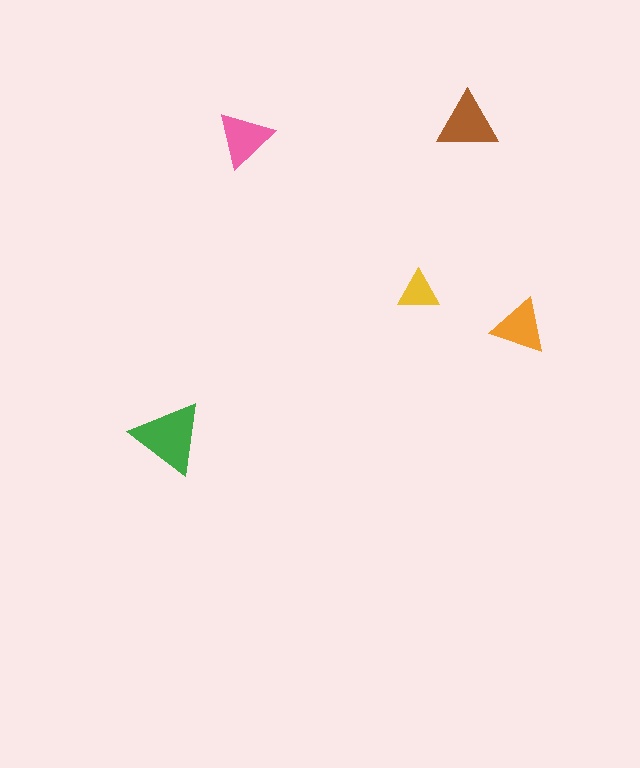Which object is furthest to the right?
The orange triangle is rightmost.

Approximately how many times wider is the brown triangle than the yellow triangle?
About 1.5 times wider.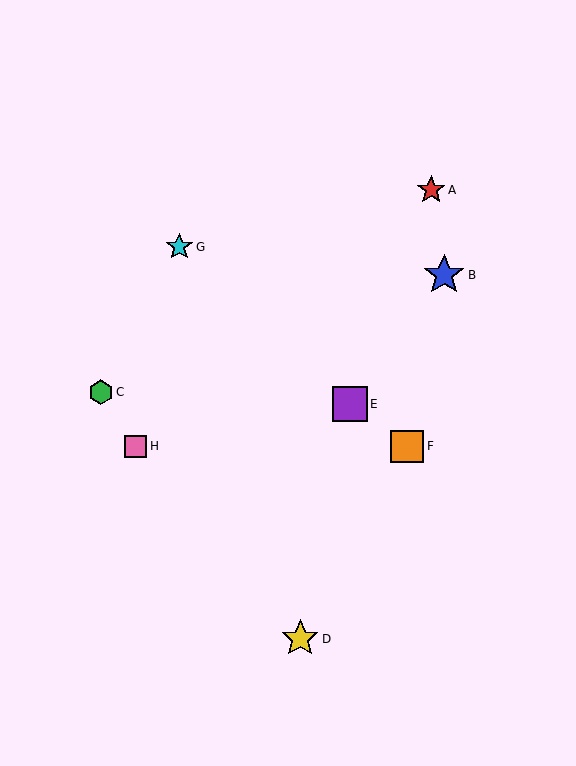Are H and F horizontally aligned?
Yes, both are at y≈447.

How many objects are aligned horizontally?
2 objects (F, H) are aligned horizontally.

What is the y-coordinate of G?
Object G is at y≈247.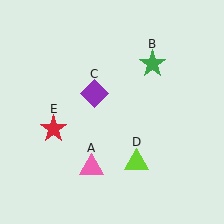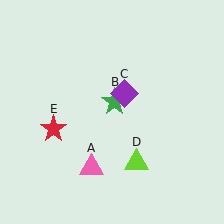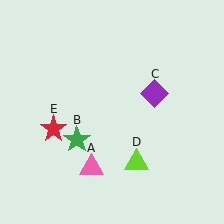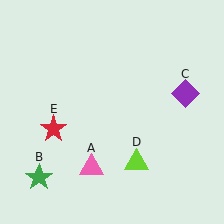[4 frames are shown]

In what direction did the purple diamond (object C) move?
The purple diamond (object C) moved right.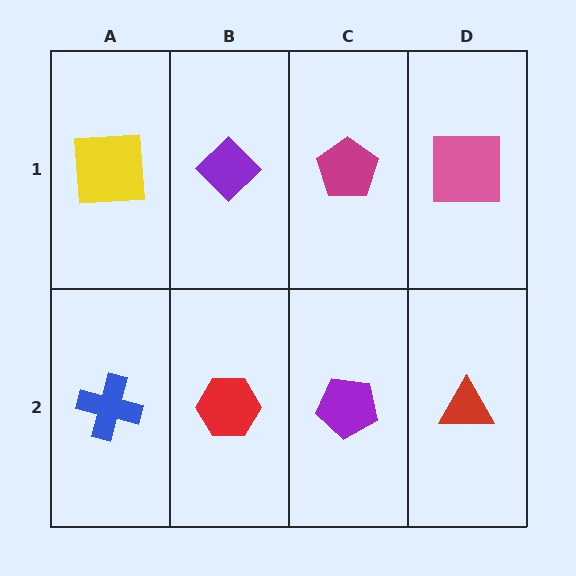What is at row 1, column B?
A purple diamond.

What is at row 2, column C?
A purple pentagon.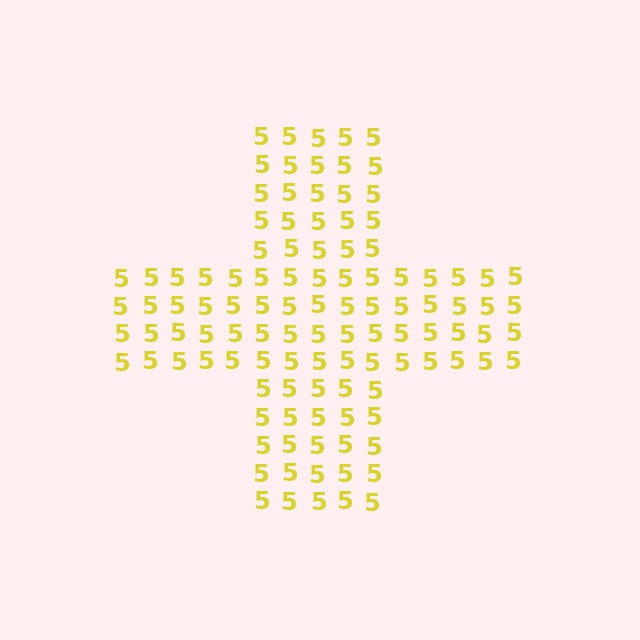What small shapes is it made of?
It is made of small digit 5's.